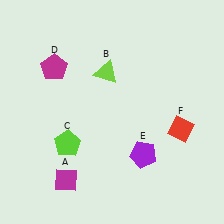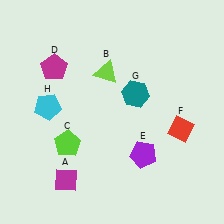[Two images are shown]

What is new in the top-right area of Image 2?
A teal hexagon (G) was added in the top-right area of Image 2.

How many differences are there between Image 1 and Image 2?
There are 2 differences between the two images.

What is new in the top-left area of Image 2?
A cyan pentagon (H) was added in the top-left area of Image 2.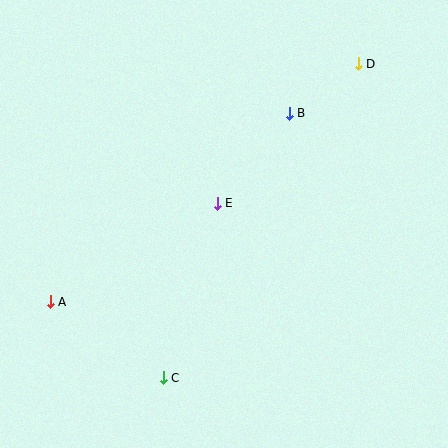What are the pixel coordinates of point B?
Point B is at (289, 113).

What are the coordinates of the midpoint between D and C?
The midpoint between D and C is at (261, 221).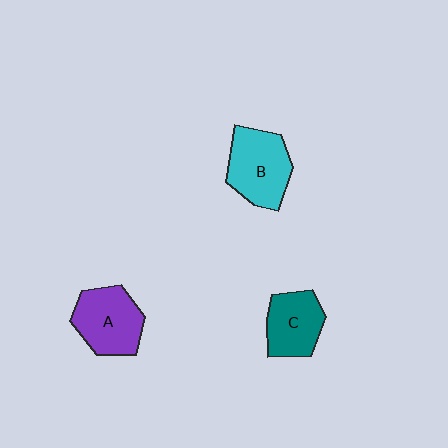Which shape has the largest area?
Shape B (cyan).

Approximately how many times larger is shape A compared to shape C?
Approximately 1.2 times.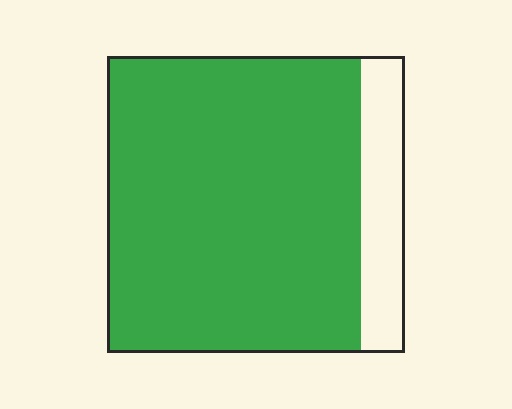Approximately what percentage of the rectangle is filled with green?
Approximately 85%.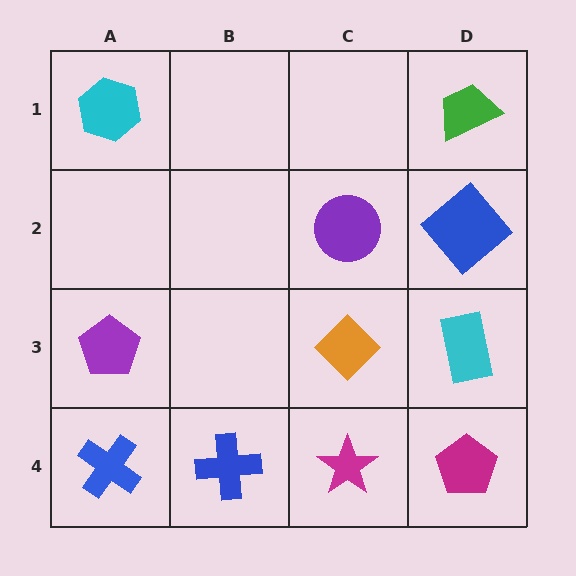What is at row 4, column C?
A magenta star.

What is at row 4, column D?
A magenta pentagon.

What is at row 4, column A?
A blue cross.